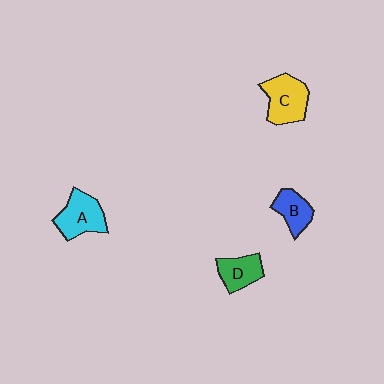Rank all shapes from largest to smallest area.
From largest to smallest: C (yellow), A (cyan), D (green), B (blue).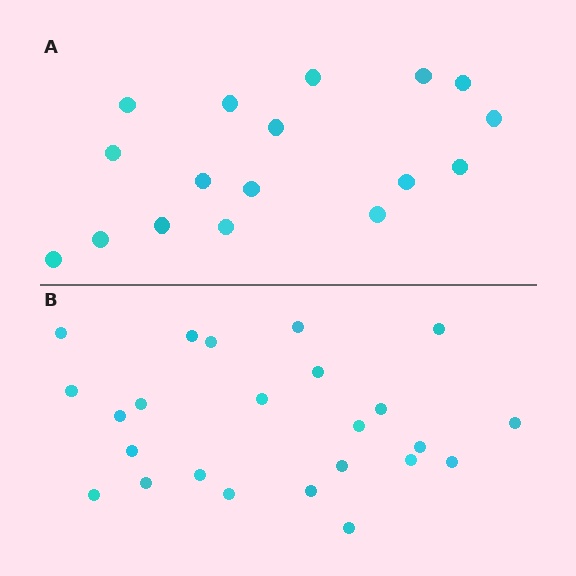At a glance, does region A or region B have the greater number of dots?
Region B (the bottom region) has more dots.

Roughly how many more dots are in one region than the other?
Region B has roughly 8 or so more dots than region A.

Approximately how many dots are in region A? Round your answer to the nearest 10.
About 20 dots. (The exact count is 17, which rounds to 20.)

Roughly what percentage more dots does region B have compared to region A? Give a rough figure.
About 40% more.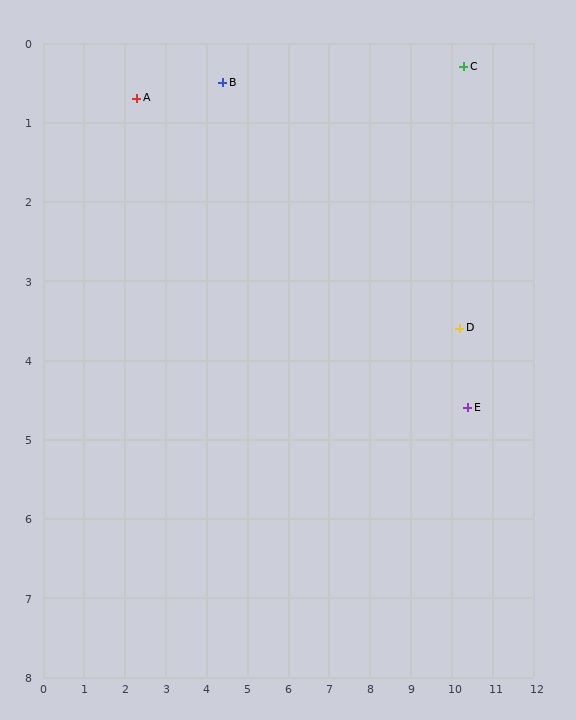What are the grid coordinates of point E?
Point E is at approximately (10.4, 4.6).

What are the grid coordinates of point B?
Point B is at approximately (4.4, 0.5).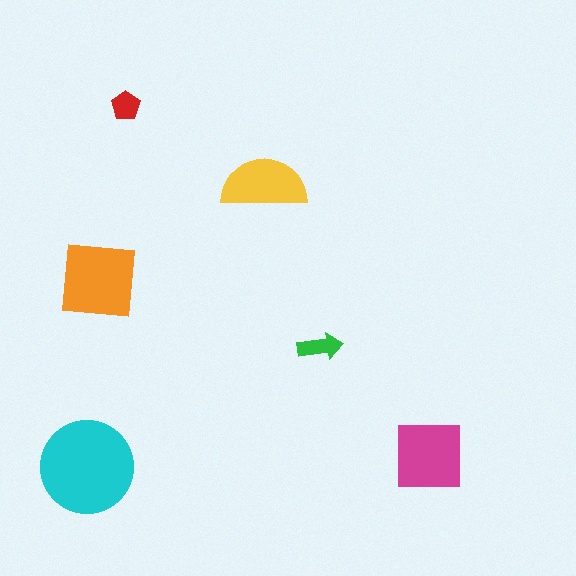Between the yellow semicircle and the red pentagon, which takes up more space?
The yellow semicircle.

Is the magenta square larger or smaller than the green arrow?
Larger.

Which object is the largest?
The cyan circle.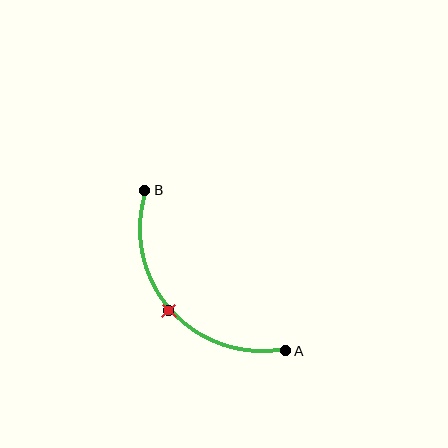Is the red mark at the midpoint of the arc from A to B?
Yes. The red mark lies on the arc at equal arc-length from both A and B — it is the arc midpoint.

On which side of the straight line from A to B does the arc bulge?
The arc bulges below and to the left of the straight line connecting A and B.